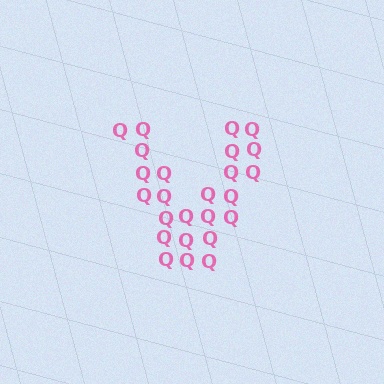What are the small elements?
The small elements are letter Q's.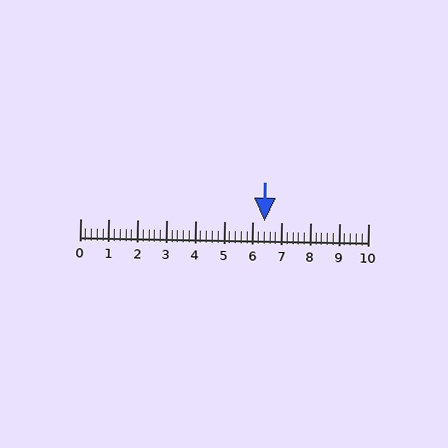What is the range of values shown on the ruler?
The ruler shows values from 0 to 10.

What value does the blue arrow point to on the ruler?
The blue arrow points to approximately 6.4.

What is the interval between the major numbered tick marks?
The major tick marks are spaced 1 units apart.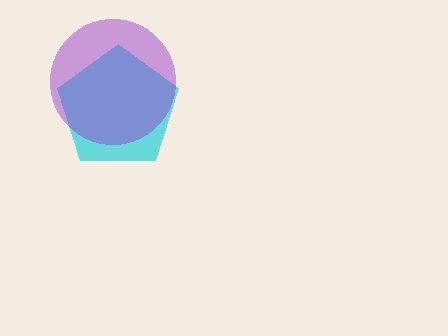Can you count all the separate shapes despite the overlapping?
Yes, there are 2 separate shapes.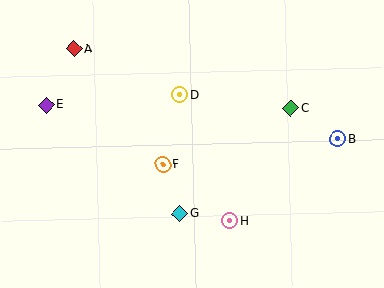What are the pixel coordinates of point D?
Point D is at (180, 95).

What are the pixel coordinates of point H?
Point H is at (230, 221).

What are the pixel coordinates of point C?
Point C is at (291, 108).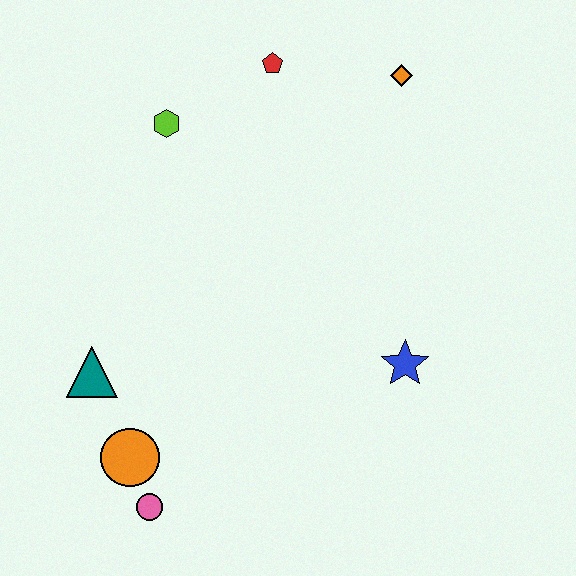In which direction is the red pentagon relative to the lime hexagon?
The red pentagon is to the right of the lime hexagon.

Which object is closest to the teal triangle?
The orange circle is closest to the teal triangle.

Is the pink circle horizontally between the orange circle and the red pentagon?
Yes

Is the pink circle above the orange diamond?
No